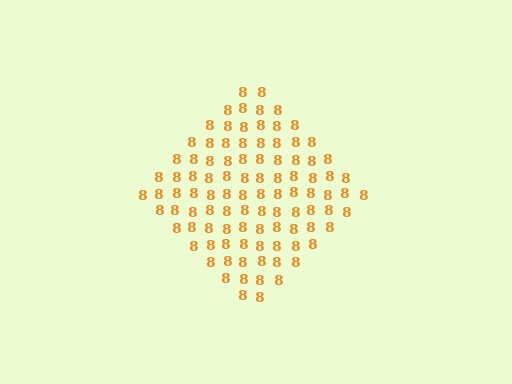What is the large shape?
The large shape is a diamond.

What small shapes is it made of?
It is made of small digit 8's.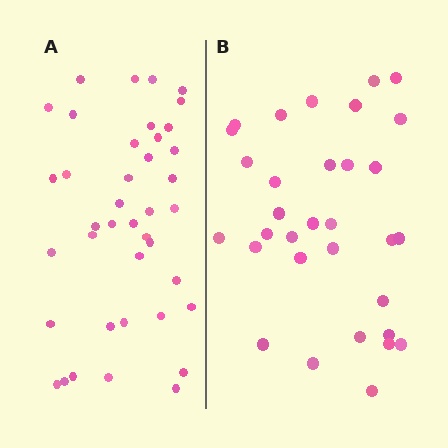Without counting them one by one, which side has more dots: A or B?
Region A (the left region) has more dots.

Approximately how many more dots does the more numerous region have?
Region A has roughly 8 or so more dots than region B.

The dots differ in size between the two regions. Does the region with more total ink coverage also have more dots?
No. Region B has more total ink coverage because its dots are larger, but region A actually contains more individual dots. Total area can be misleading — the number of items is what matters here.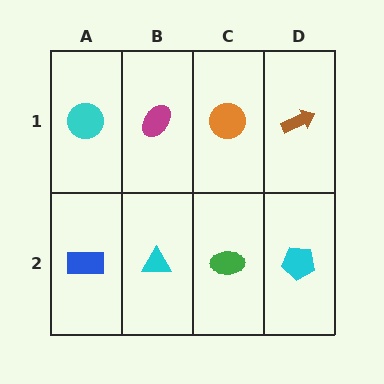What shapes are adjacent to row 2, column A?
A cyan circle (row 1, column A), a cyan triangle (row 2, column B).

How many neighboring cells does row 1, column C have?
3.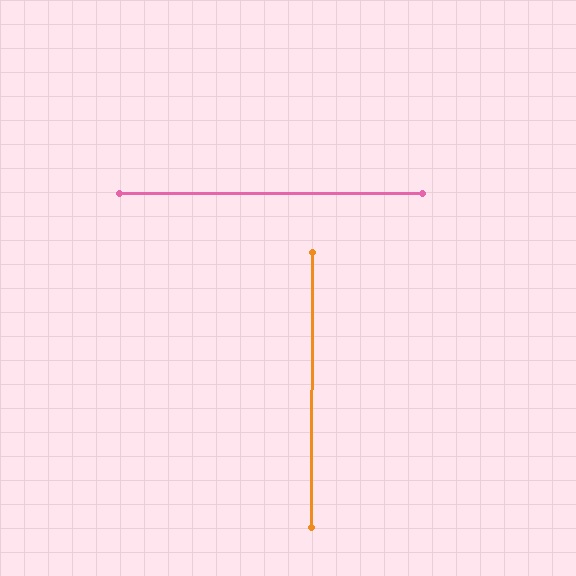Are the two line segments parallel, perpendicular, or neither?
Perpendicular — they meet at approximately 90°.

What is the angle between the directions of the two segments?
Approximately 90 degrees.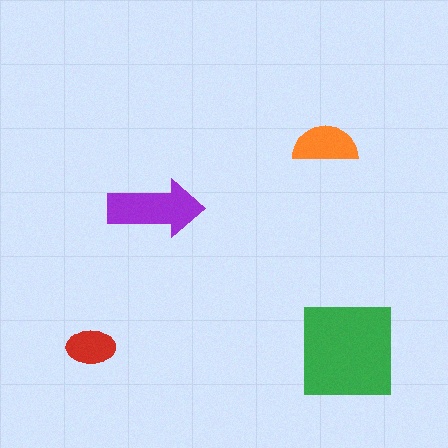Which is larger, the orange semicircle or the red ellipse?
The orange semicircle.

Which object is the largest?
The green square.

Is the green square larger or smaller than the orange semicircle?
Larger.